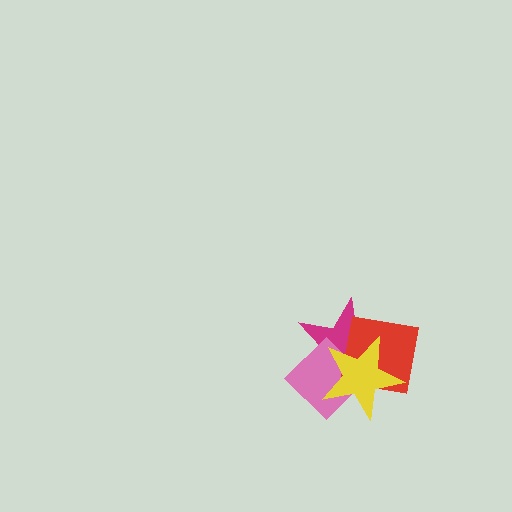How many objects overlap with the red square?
3 objects overlap with the red square.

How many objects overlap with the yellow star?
3 objects overlap with the yellow star.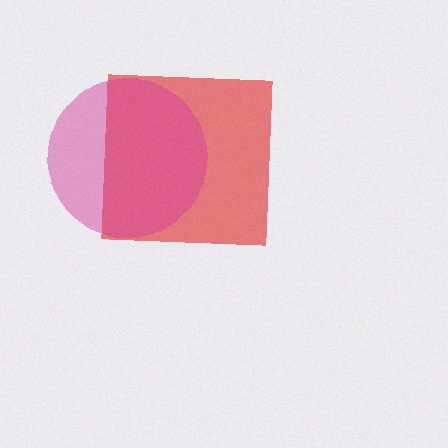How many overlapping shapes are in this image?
There are 2 overlapping shapes in the image.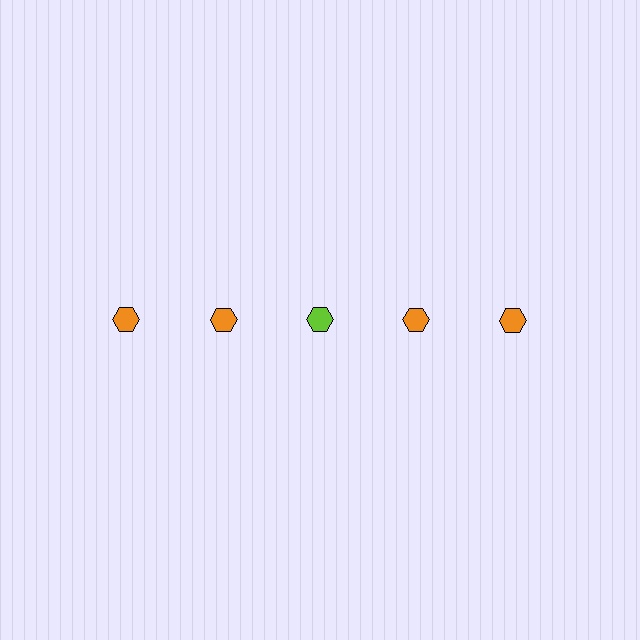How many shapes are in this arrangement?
There are 5 shapes arranged in a grid pattern.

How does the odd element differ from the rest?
It has a different color: lime instead of orange.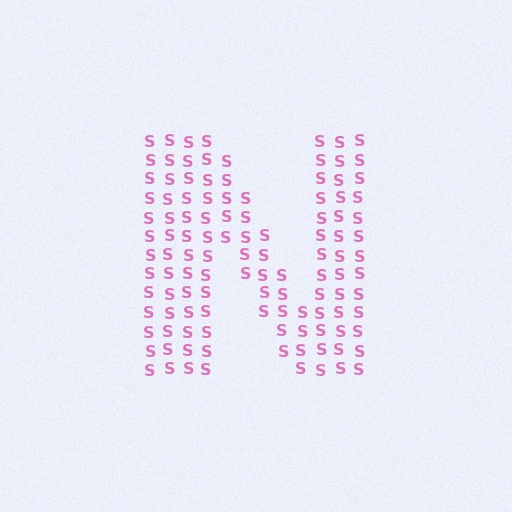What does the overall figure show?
The overall figure shows the letter N.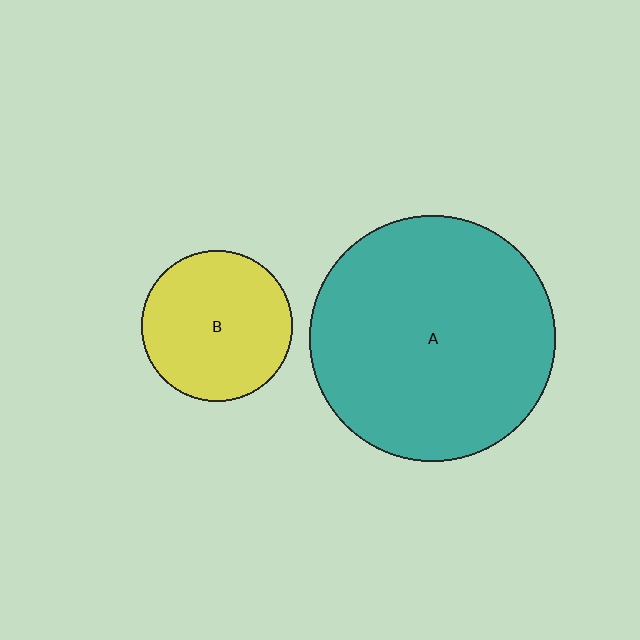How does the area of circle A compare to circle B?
Approximately 2.6 times.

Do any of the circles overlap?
No, none of the circles overlap.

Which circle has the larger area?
Circle A (teal).